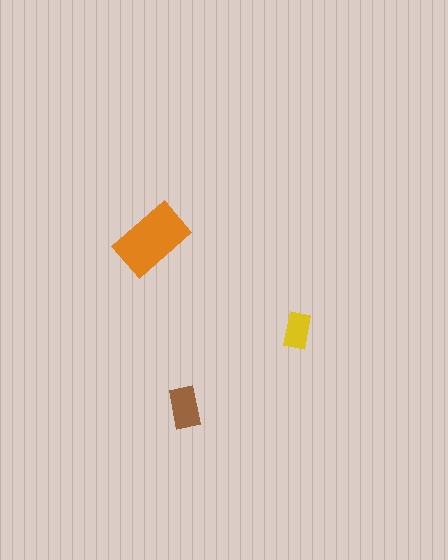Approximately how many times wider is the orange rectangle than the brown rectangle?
About 2 times wider.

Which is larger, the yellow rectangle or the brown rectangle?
The brown one.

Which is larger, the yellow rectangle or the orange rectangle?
The orange one.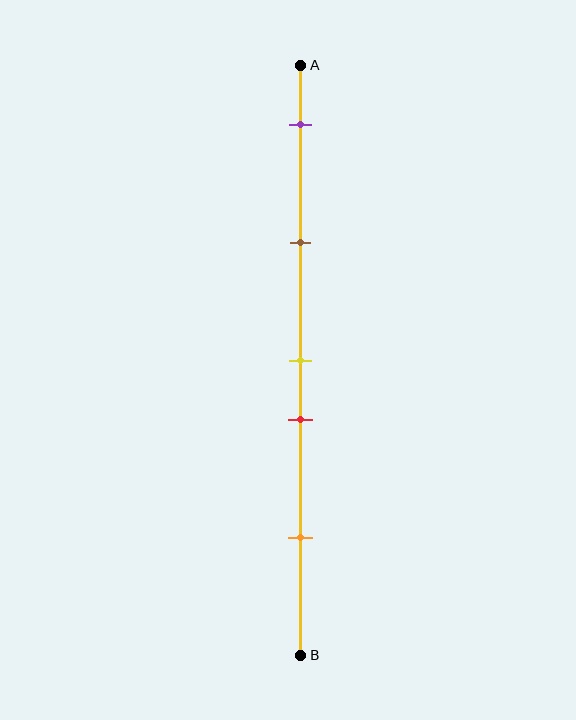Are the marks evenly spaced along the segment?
No, the marks are not evenly spaced.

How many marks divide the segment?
There are 5 marks dividing the segment.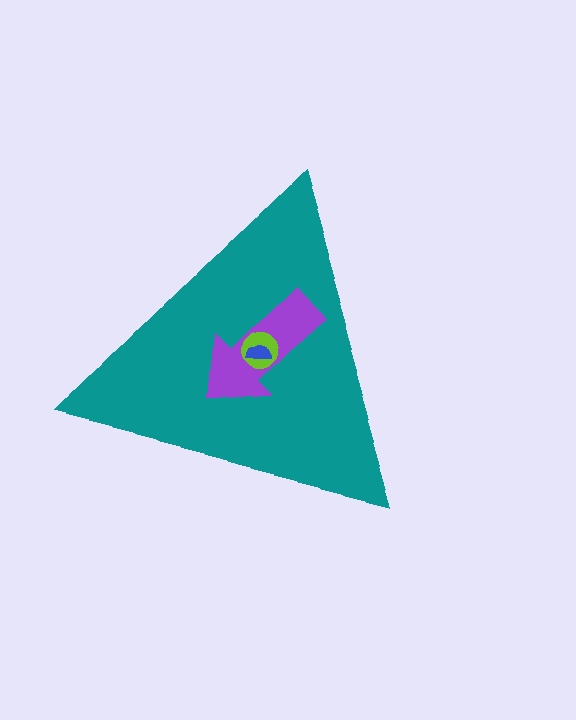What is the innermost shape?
The blue semicircle.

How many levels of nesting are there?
4.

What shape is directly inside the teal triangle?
The purple arrow.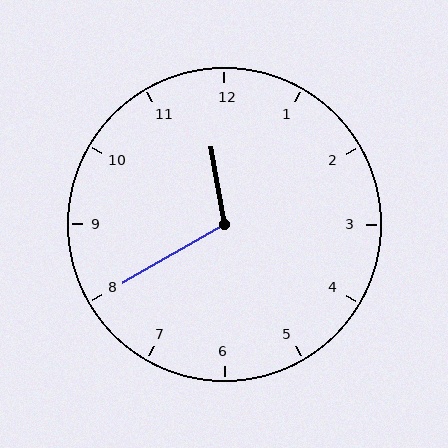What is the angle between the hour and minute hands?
Approximately 110 degrees.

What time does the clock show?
11:40.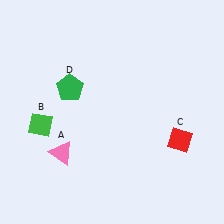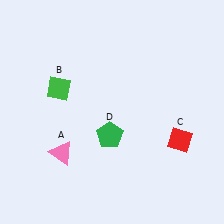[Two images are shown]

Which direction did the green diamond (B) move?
The green diamond (B) moved up.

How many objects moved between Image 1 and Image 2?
2 objects moved between the two images.